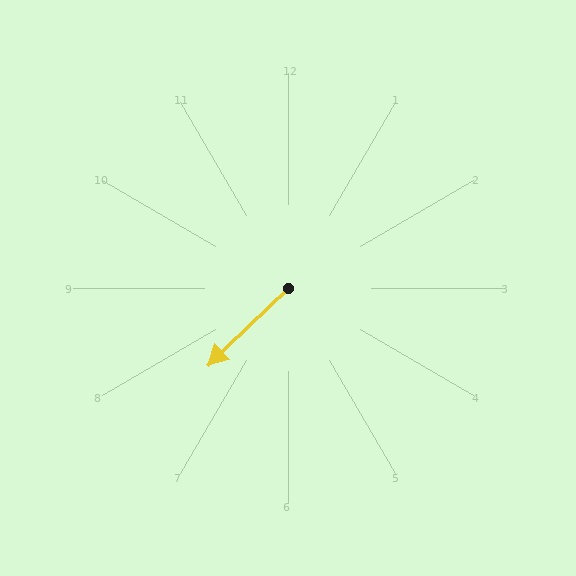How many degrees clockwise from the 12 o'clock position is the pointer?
Approximately 226 degrees.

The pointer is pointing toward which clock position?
Roughly 8 o'clock.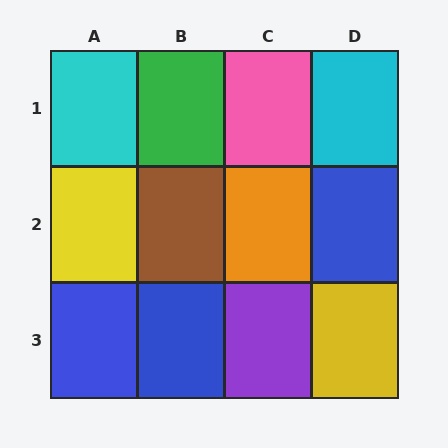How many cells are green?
1 cell is green.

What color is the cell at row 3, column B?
Blue.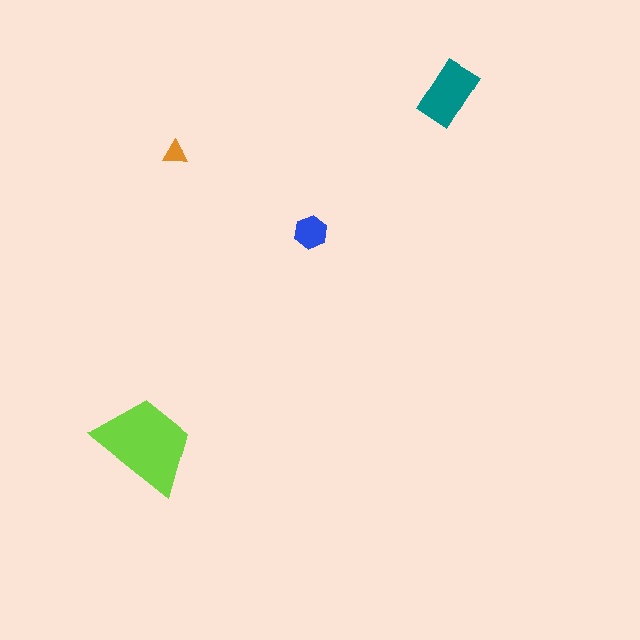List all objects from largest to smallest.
The lime trapezoid, the teal rectangle, the blue hexagon, the orange triangle.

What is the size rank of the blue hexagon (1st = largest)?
3rd.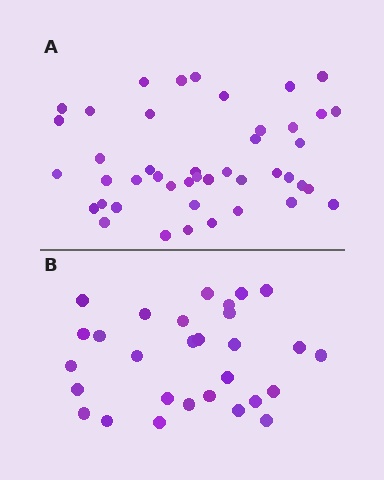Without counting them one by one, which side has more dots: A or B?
Region A (the top region) has more dots.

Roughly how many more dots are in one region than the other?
Region A has approximately 15 more dots than region B.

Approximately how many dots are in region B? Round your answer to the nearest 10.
About 30 dots. (The exact count is 29, which rounds to 30.)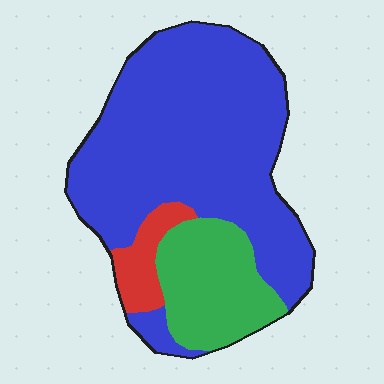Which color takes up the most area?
Blue, at roughly 70%.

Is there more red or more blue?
Blue.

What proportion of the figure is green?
Green covers around 20% of the figure.